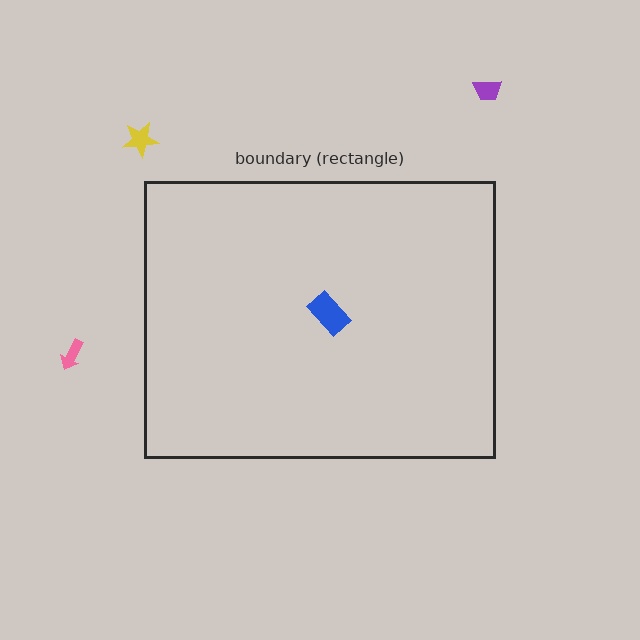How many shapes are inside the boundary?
1 inside, 3 outside.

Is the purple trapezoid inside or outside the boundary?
Outside.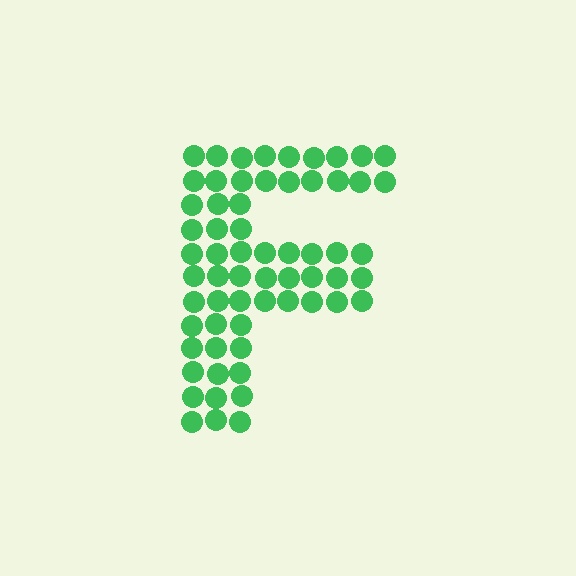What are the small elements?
The small elements are circles.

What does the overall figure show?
The overall figure shows the letter F.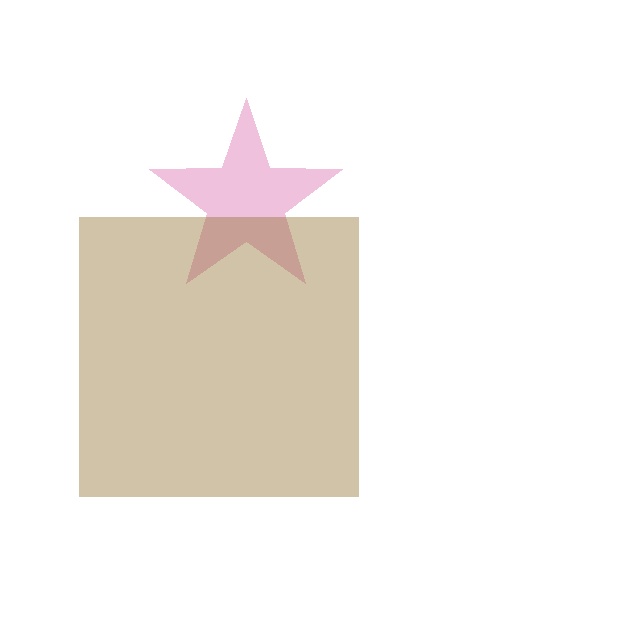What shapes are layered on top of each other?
The layered shapes are: a pink star, a brown square.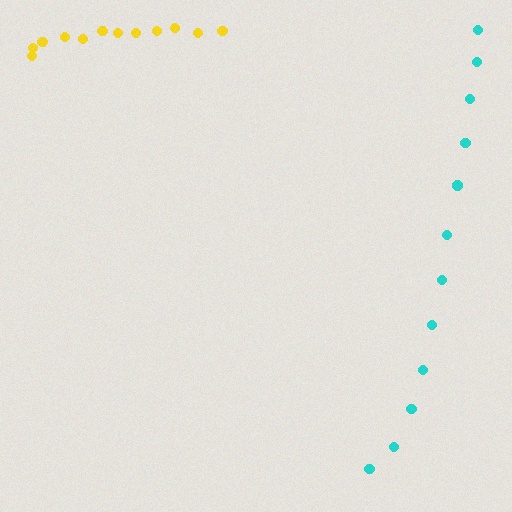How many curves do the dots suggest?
There are 2 distinct paths.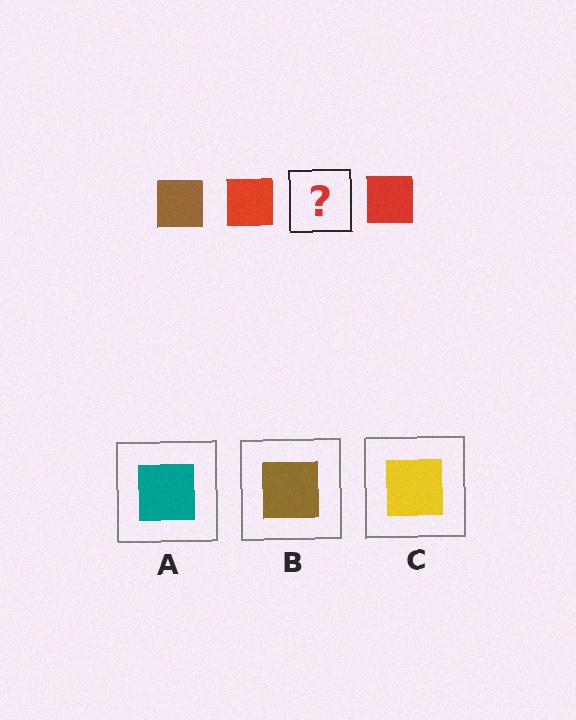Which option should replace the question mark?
Option B.